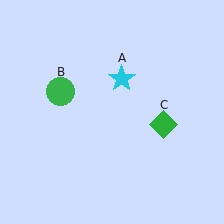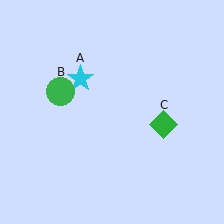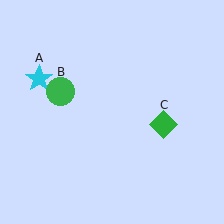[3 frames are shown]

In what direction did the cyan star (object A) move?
The cyan star (object A) moved left.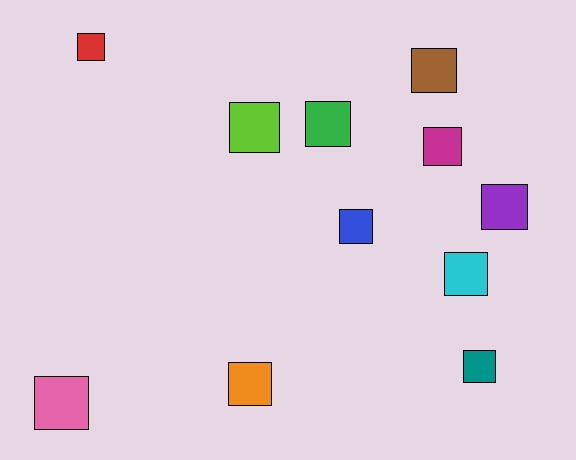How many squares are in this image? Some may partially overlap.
There are 11 squares.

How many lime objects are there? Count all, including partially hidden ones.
There is 1 lime object.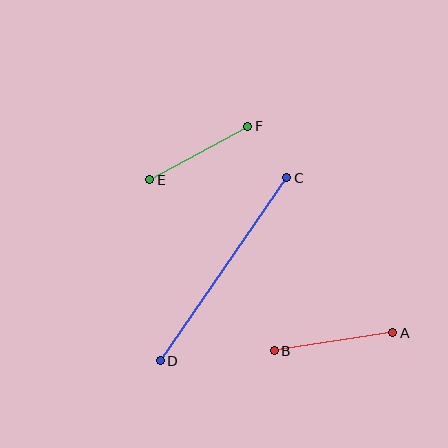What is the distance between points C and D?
The distance is approximately 222 pixels.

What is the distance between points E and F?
The distance is approximately 111 pixels.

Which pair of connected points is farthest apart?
Points C and D are farthest apart.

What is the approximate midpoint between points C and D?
The midpoint is at approximately (223, 269) pixels.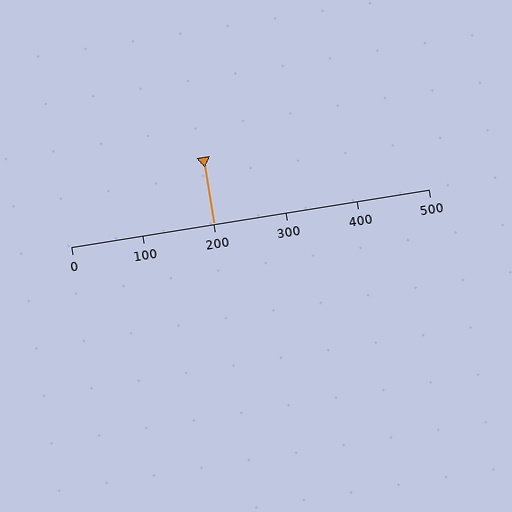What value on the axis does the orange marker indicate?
The marker indicates approximately 200.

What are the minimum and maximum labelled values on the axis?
The axis runs from 0 to 500.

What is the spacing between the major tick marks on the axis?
The major ticks are spaced 100 apart.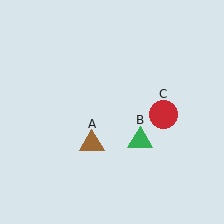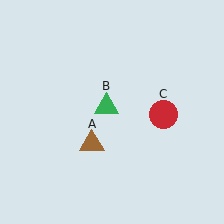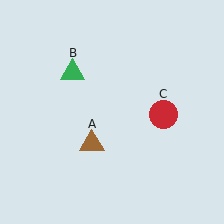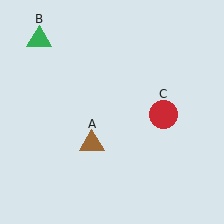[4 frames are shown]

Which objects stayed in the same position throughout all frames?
Brown triangle (object A) and red circle (object C) remained stationary.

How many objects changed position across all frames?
1 object changed position: green triangle (object B).